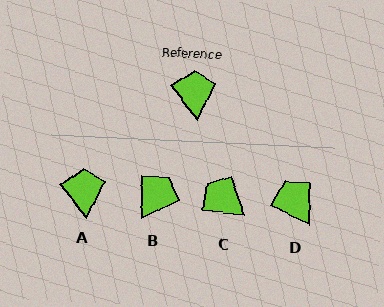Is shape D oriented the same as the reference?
No, it is off by about 26 degrees.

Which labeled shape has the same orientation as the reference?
A.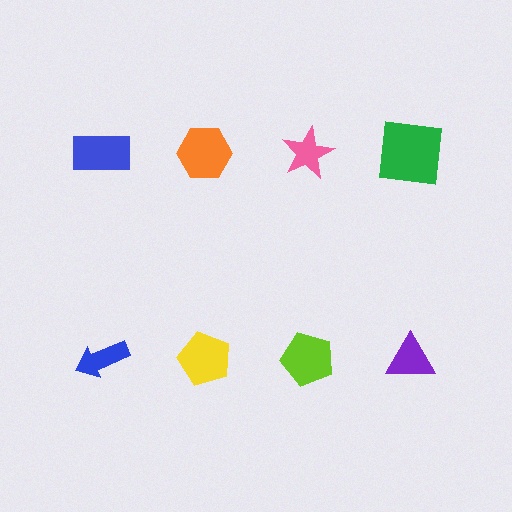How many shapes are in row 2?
4 shapes.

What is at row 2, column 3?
A lime pentagon.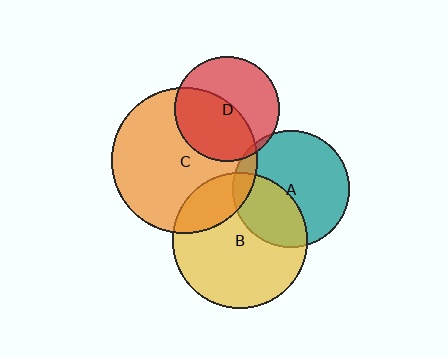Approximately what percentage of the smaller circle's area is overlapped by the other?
Approximately 5%.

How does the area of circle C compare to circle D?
Approximately 1.9 times.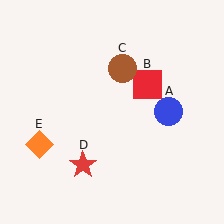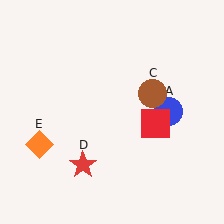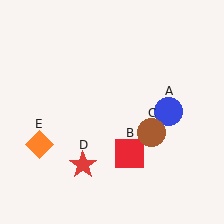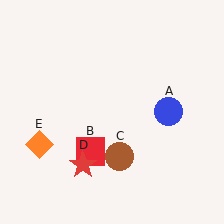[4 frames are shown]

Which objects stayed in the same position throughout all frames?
Blue circle (object A) and red star (object D) and orange diamond (object E) remained stationary.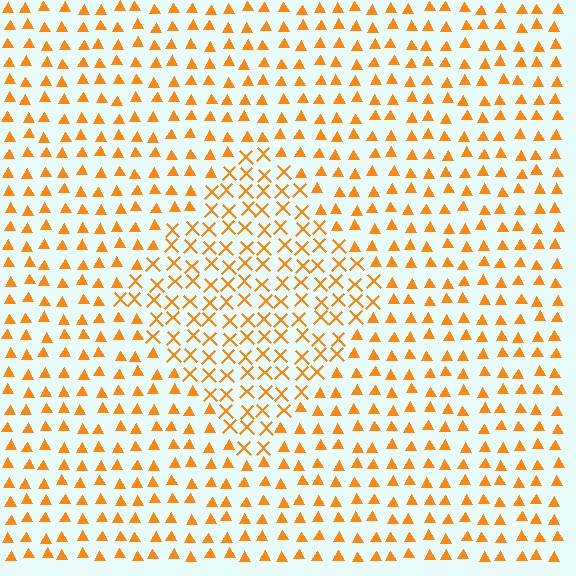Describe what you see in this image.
The image is filled with small orange elements arranged in a uniform grid. A diamond-shaped region contains X marks, while the surrounding area contains triangles. The boundary is defined purely by the change in element shape.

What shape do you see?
I see a diamond.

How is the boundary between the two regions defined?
The boundary is defined by a change in element shape: X marks inside vs. triangles outside. All elements share the same color and spacing.